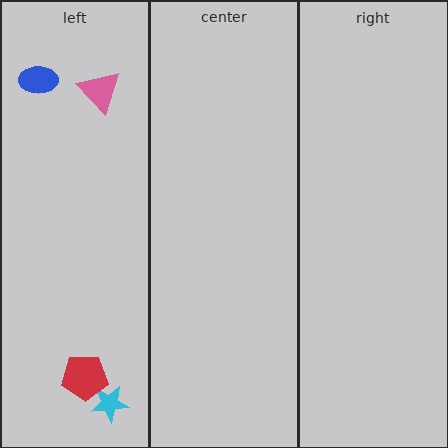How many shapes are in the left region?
4.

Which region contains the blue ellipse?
The left region.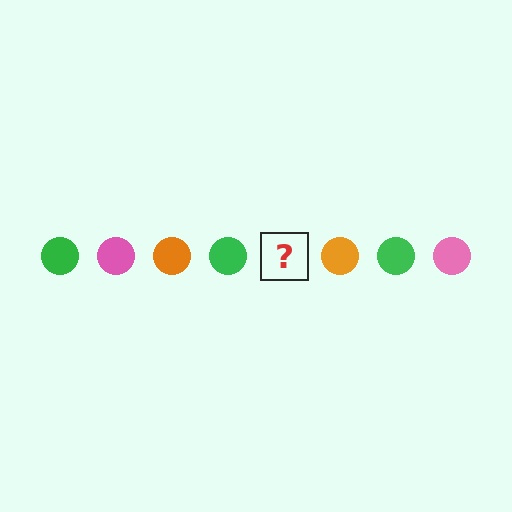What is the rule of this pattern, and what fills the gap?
The rule is that the pattern cycles through green, pink, orange circles. The gap should be filled with a pink circle.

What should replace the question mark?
The question mark should be replaced with a pink circle.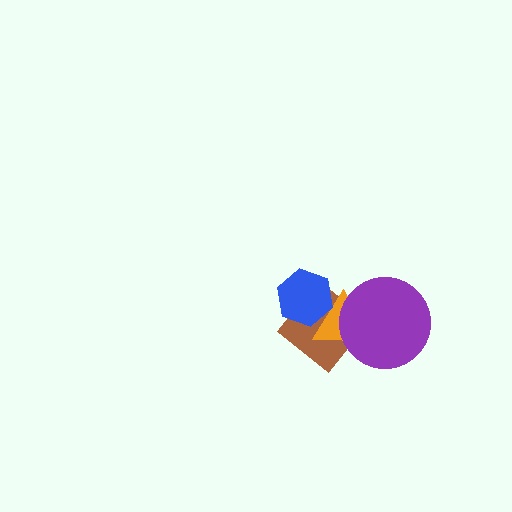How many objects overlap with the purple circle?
2 objects overlap with the purple circle.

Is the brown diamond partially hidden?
Yes, it is partially covered by another shape.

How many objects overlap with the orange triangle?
3 objects overlap with the orange triangle.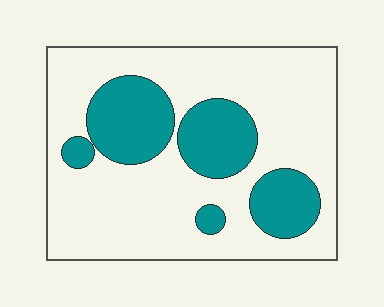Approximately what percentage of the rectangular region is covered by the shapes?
Approximately 25%.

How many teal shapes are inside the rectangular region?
5.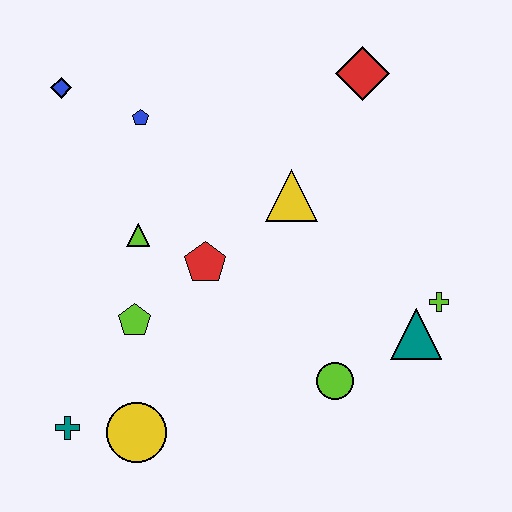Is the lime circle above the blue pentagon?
No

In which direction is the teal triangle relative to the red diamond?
The teal triangle is below the red diamond.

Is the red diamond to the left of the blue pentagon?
No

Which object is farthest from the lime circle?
The blue diamond is farthest from the lime circle.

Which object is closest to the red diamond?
The yellow triangle is closest to the red diamond.